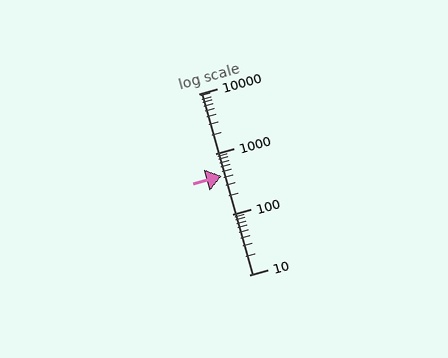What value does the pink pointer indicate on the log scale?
The pointer indicates approximately 430.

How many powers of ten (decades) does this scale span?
The scale spans 3 decades, from 10 to 10000.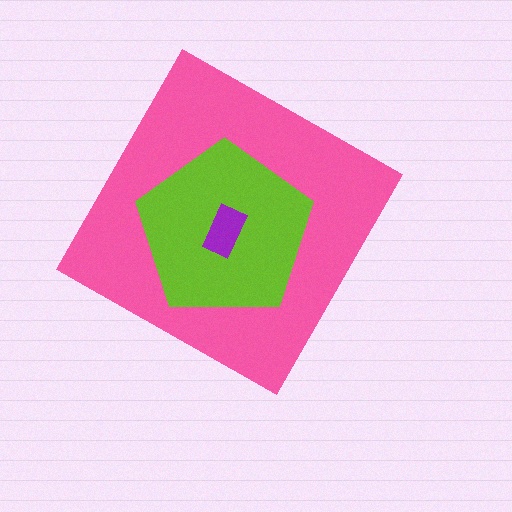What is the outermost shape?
The pink diamond.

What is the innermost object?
The purple rectangle.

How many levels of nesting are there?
3.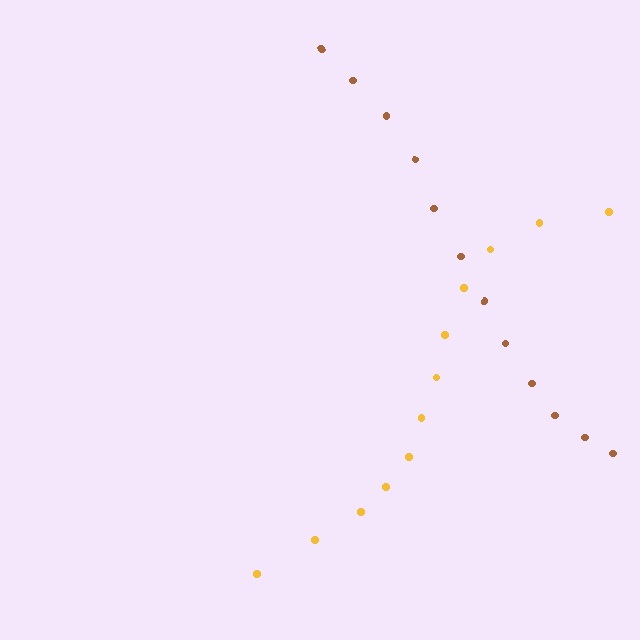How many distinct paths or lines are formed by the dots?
There are 2 distinct paths.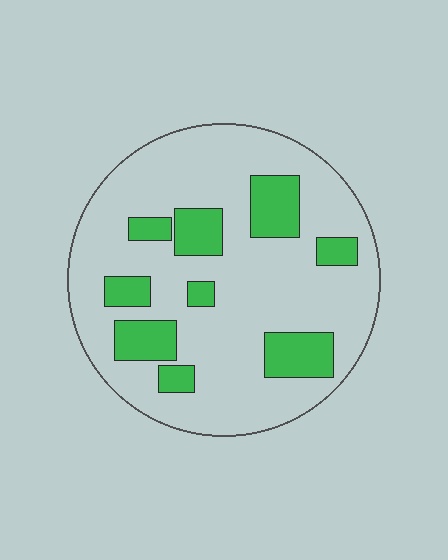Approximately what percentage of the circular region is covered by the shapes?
Approximately 20%.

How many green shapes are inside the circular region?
9.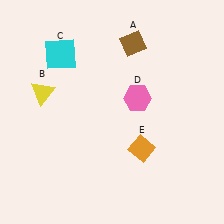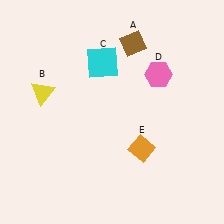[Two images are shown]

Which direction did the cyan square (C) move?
The cyan square (C) moved right.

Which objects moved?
The objects that moved are: the cyan square (C), the pink hexagon (D).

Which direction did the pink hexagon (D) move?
The pink hexagon (D) moved up.